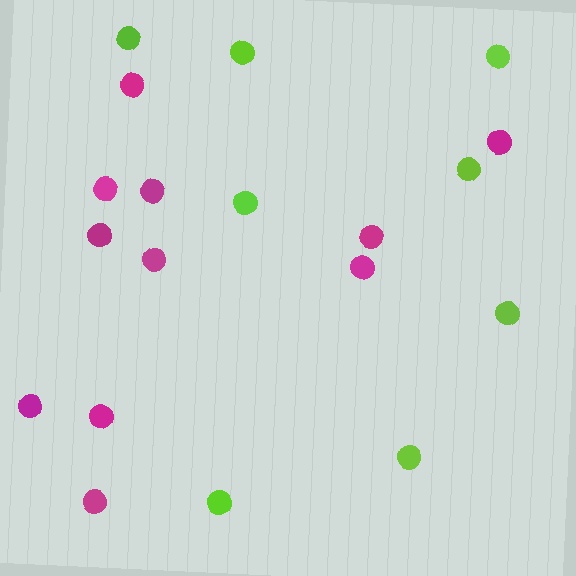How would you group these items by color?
There are 2 groups: one group of lime circles (8) and one group of magenta circles (11).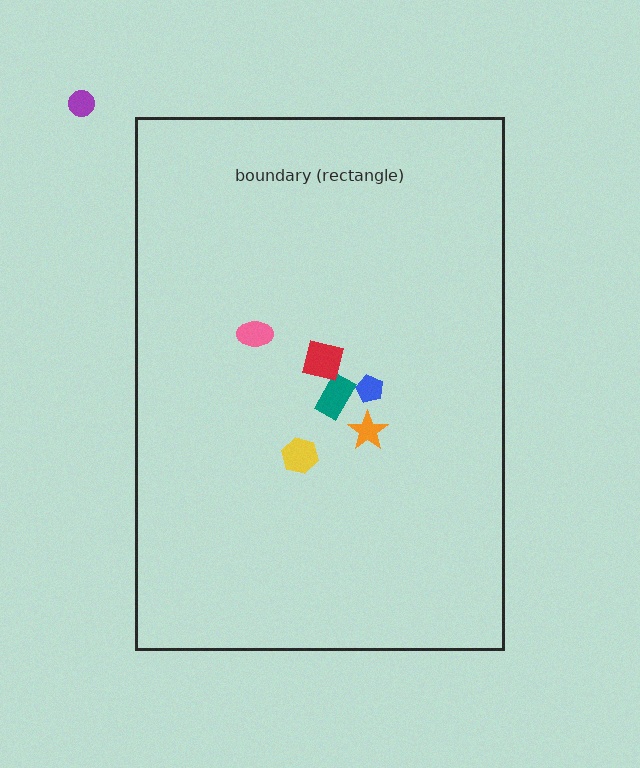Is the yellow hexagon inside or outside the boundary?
Inside.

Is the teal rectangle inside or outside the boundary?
Inside.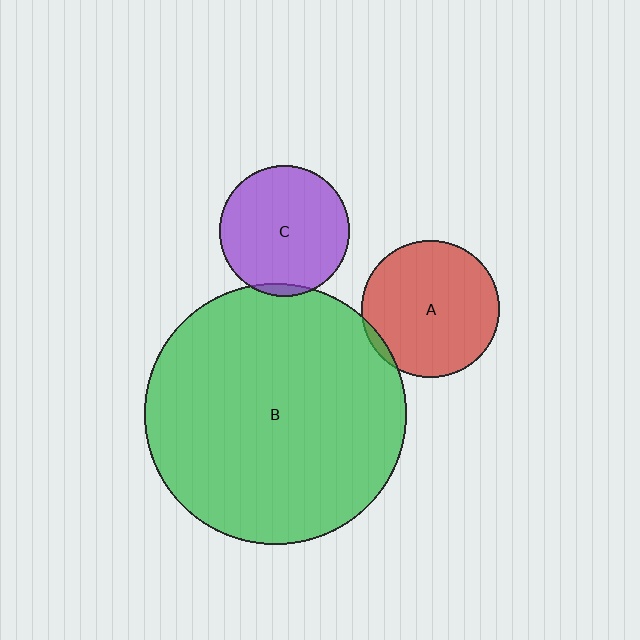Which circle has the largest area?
Circle B (green).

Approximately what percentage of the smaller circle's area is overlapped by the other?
Approximately 5%.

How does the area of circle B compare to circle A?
Approximately 3.6 times.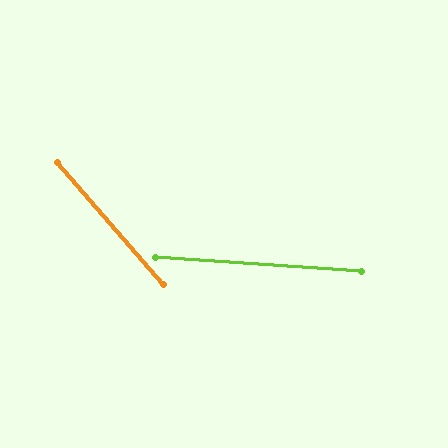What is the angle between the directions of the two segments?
Approximately 45 degrees.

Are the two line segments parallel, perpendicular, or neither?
Neither parallel nor perpendicular — they differ by about 45°.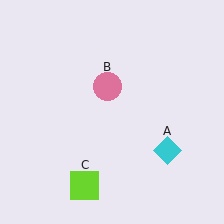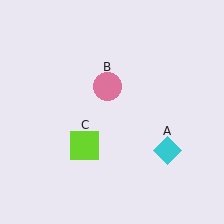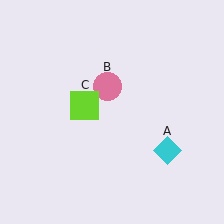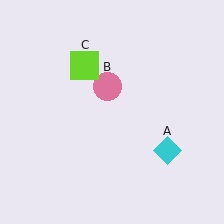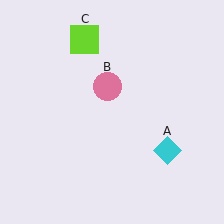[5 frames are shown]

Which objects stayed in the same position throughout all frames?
Cyan diamond (object A) and pink circle (object B) remained stationary.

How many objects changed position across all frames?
1 object changed position: lime square (object C).